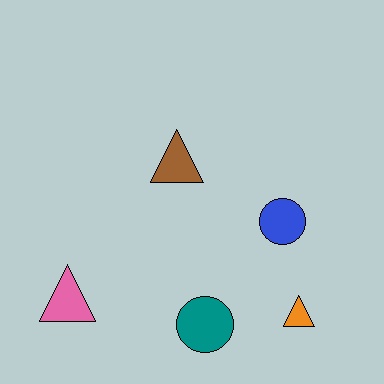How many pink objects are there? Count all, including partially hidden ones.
There is 1 pink object.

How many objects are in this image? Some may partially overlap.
There are 5 objects.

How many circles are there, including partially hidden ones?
There are 2 circles.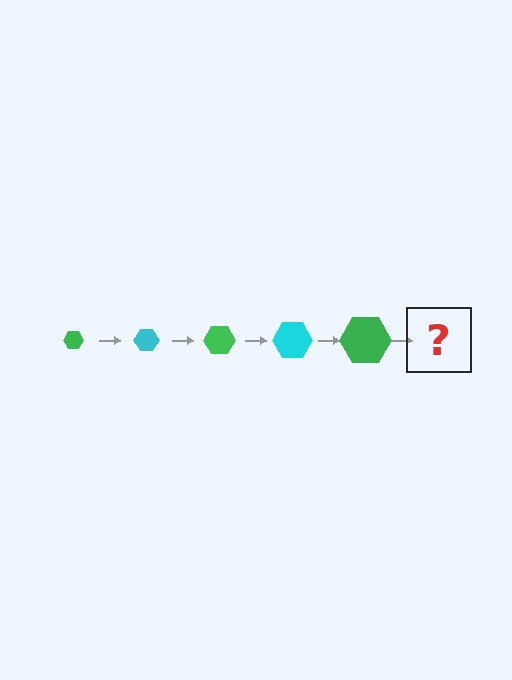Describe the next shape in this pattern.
It should be a cyan hexagon, larger than the previous one.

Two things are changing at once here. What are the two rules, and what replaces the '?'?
The two rules are that the hexagon grows larger each step and the color cycles through green and cyan. The '?' should be a cyan hexagon, larger than the previous one.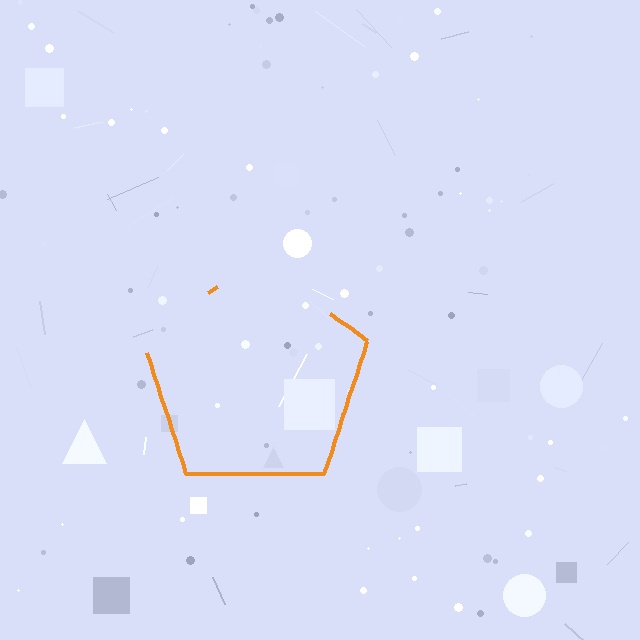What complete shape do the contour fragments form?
The contour fragments form a pentagon.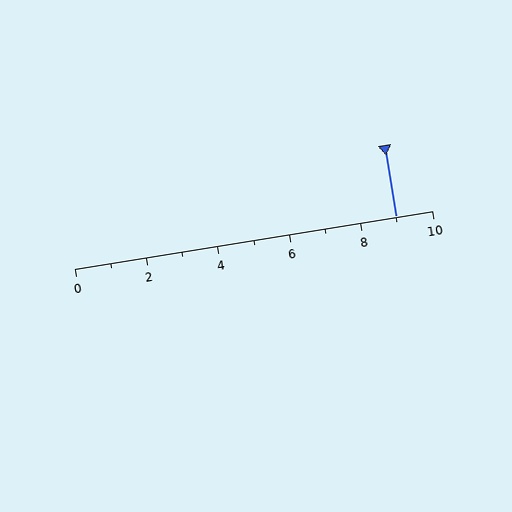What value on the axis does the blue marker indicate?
The marker indicates approximately 9.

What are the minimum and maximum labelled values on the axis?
The axis runs from 0 to 10.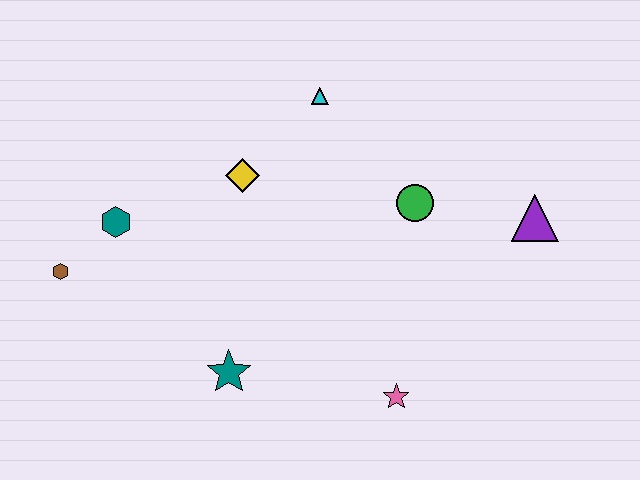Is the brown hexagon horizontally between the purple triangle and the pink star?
No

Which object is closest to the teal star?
The pink star is closest to the teal star.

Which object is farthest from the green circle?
The brown hexagon is farthest from the green circle.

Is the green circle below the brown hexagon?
No